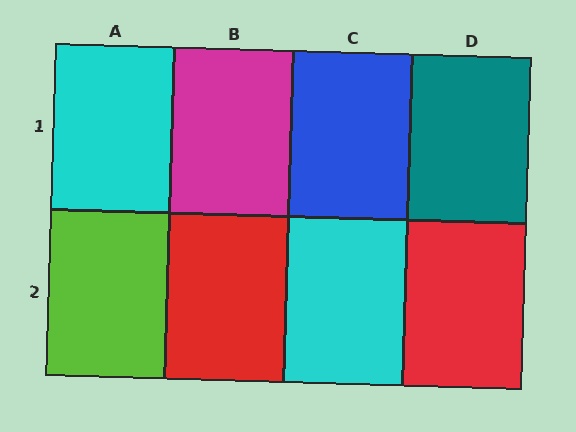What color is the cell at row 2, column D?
Red.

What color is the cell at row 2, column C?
Cyan.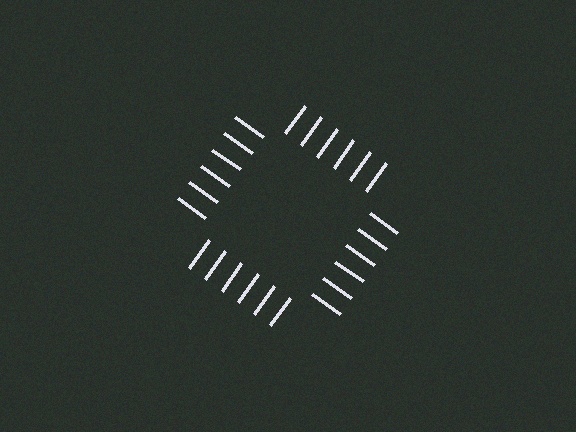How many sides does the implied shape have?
4 sides — the line-ends trace a square.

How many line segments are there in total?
24 — 6 along each of the 4 edges.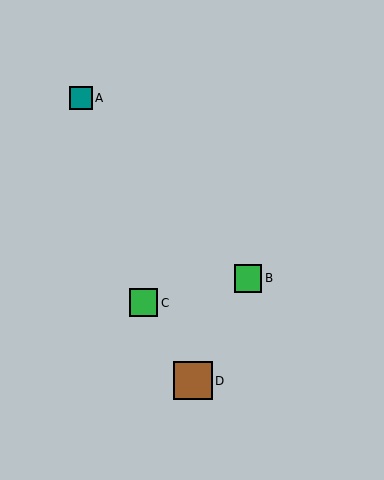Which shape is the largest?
The brown square (labeled D) is the largest.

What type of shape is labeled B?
Shape B is a green square.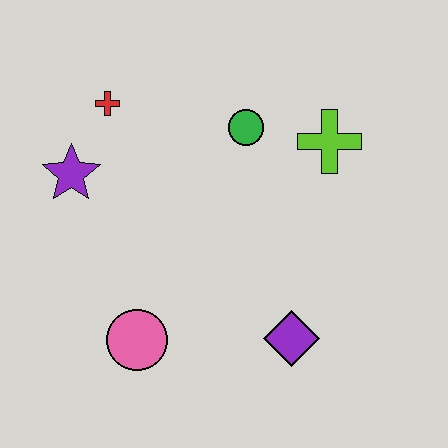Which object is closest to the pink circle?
The purple diamond is closest to the pink circle.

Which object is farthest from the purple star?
The purple diamond is farthest from the purple star.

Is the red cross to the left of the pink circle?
Yes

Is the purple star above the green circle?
No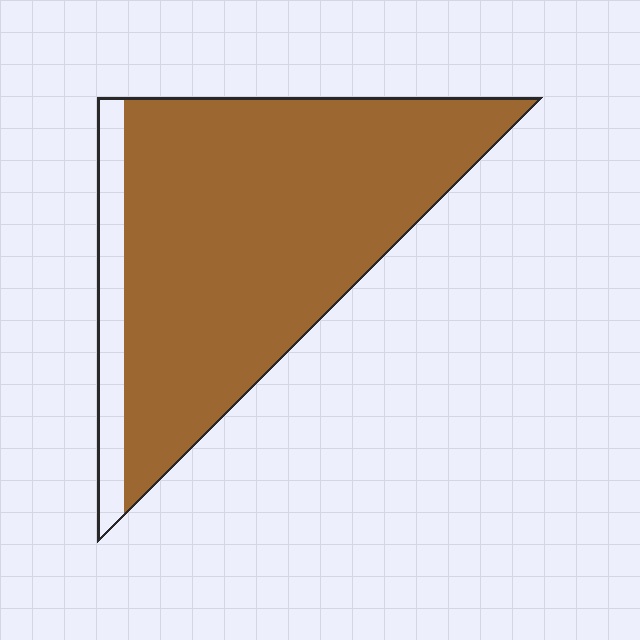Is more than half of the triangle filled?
Yes.